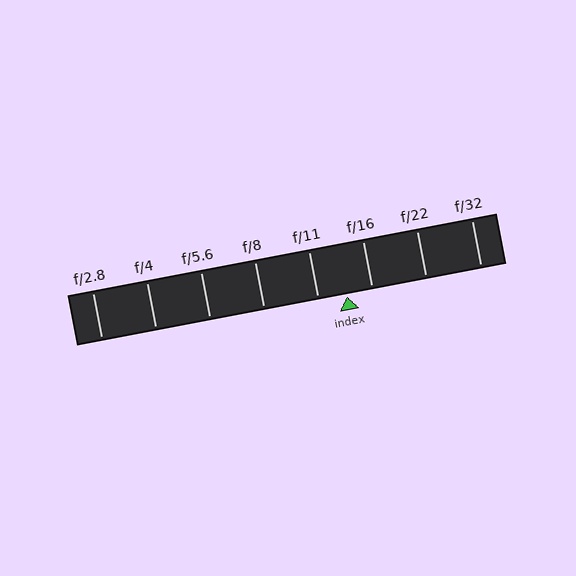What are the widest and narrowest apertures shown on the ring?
The widest aperture shown is f/2.8 and the narrowest is f/32.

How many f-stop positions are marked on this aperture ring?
There are 8 f-stop positions marked.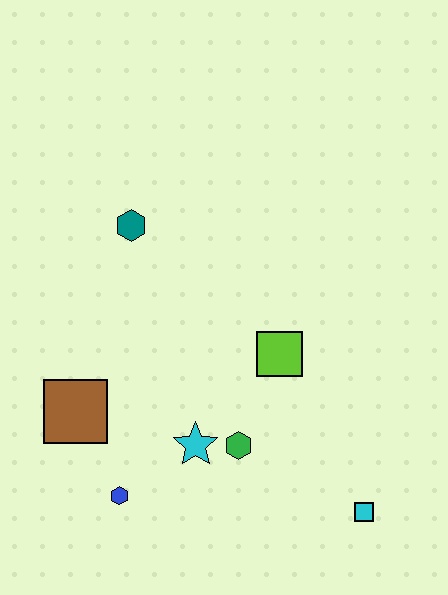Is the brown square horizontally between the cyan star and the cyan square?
No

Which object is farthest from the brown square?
The cyan square is farthest from the brown square.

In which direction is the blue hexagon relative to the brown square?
The blue hexagon is below the brown square.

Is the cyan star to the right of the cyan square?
No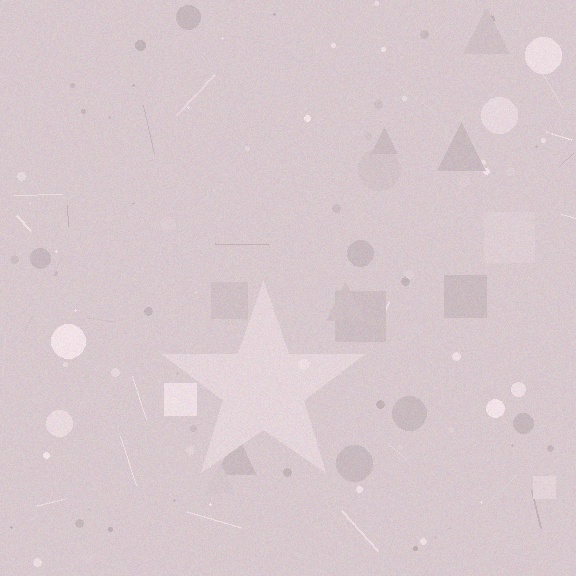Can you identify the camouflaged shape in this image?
The camouflaged shape is a star.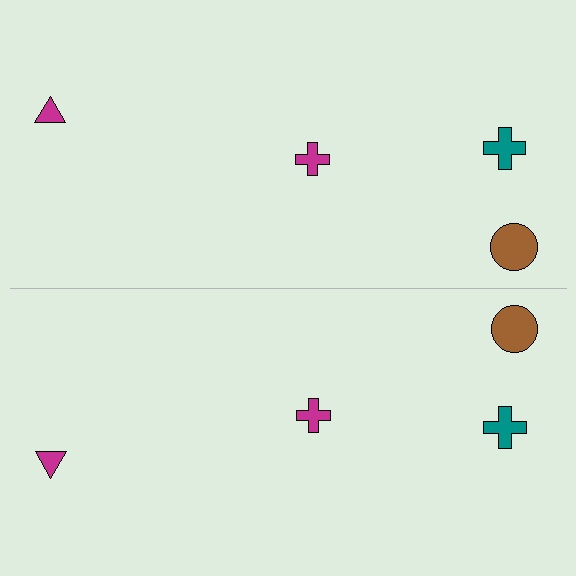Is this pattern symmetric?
Yes, this pattern has bilateral (reflection) symmetry.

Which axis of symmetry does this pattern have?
The pattern has a horizontal axis of symmetry running through the center of the image.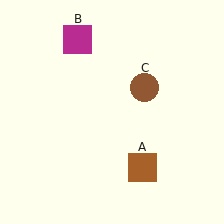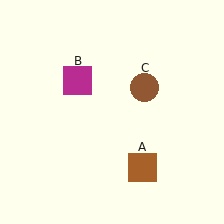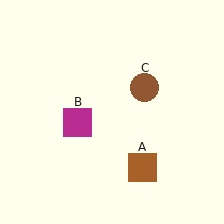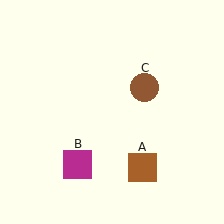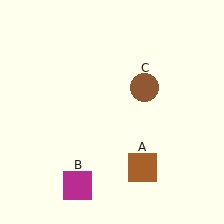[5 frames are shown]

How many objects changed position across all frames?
1 object changed position: magenta square (object B).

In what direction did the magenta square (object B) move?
The magenta square (object B) moved down.